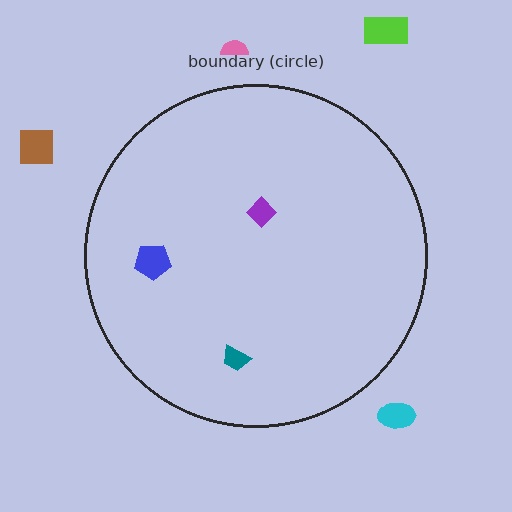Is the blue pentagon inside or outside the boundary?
Inside.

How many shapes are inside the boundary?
3 inside, 4 outside.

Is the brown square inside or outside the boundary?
Outside.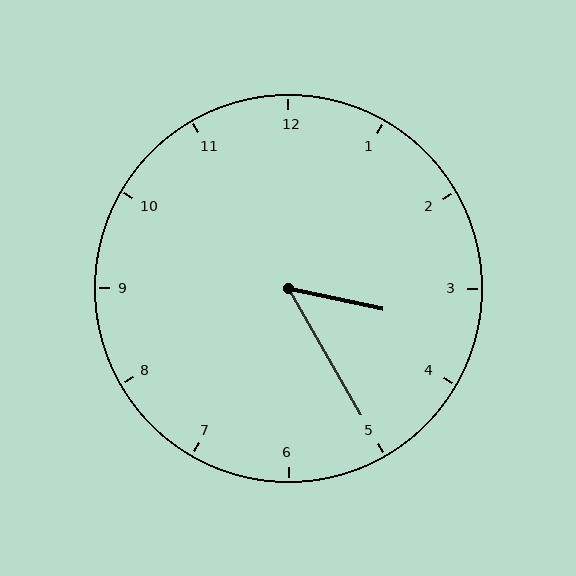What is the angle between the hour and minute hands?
Approximately 48 degrees.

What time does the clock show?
3:25.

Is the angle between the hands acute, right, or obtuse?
It is acute.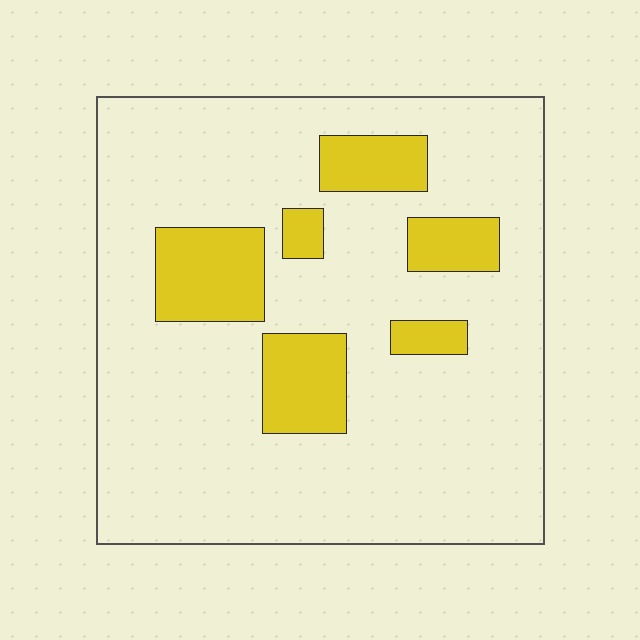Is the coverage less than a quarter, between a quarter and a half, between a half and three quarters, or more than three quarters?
Less than a quarter.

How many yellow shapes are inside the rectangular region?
6.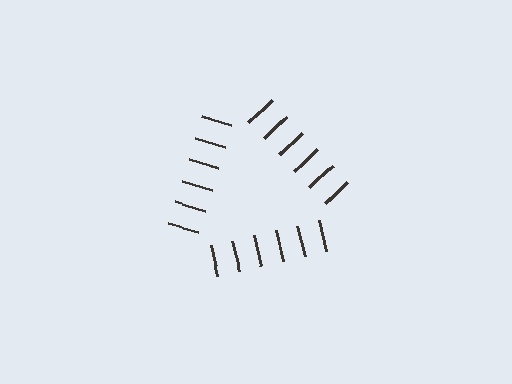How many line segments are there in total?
18 — 6 along each of the 3 edges.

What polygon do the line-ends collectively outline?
An illusory triangle — the line segments terminate on its edges but no continuous stroke is drawn.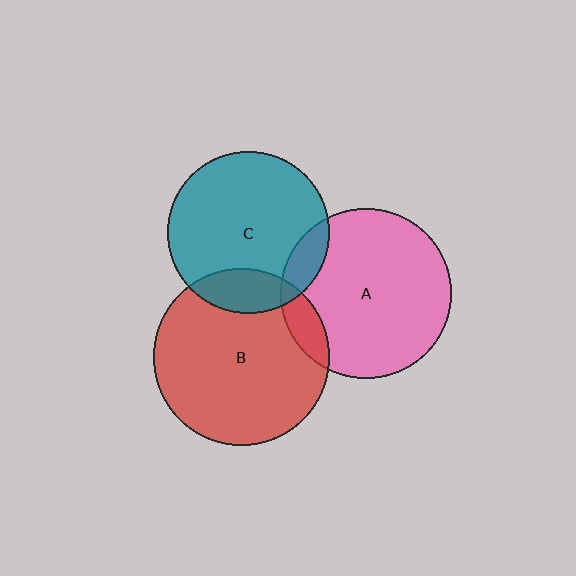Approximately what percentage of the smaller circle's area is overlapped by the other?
Approximately 10%.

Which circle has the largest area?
Circle B (red).